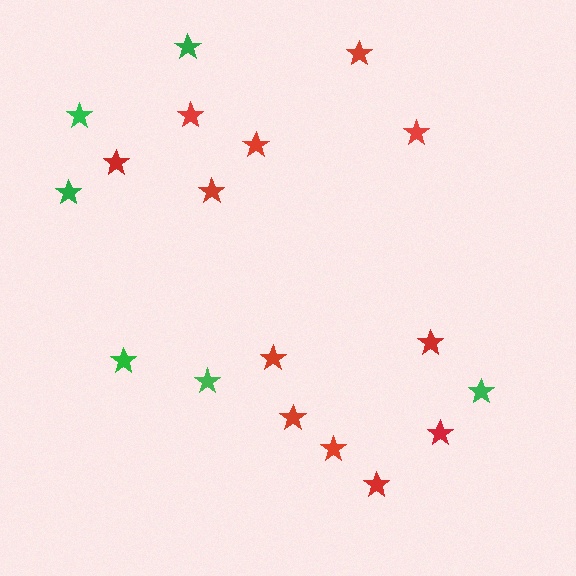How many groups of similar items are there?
There are 2 groups: one group of green stars (6) and one group of red stars (12).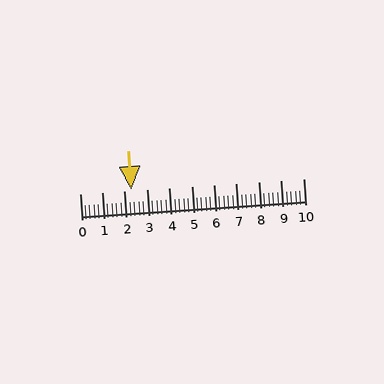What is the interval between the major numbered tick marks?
The major tick marks are spaced 1 units apart.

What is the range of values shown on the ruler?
The ruler shows values from 0 to 10.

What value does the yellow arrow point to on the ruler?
The yellow arrow points to approximately 2.3.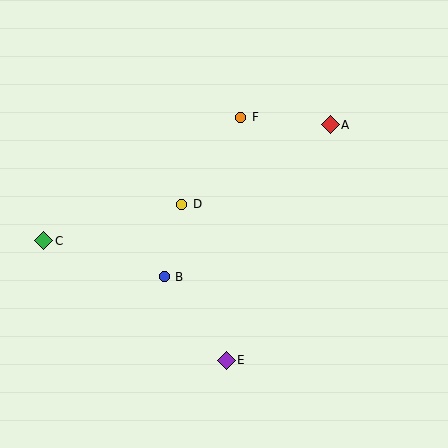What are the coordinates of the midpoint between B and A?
The midpoint between B and A is at (247, 201).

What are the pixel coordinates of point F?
Point F is at (241, 117).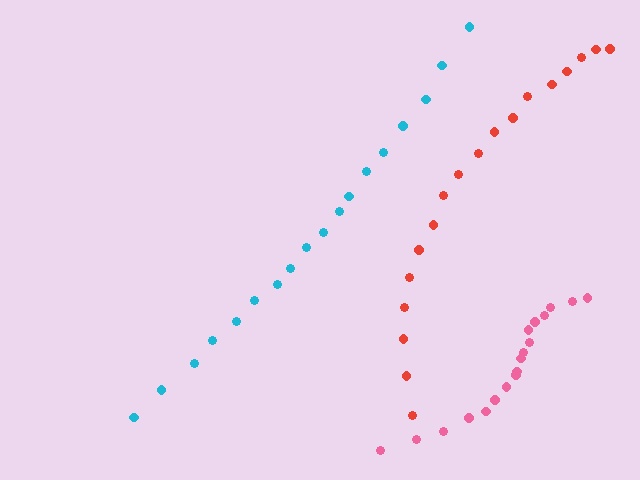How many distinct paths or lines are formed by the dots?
There are 3 distinct paths.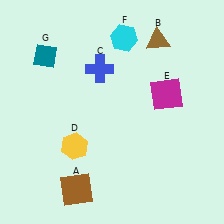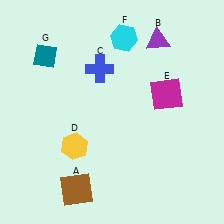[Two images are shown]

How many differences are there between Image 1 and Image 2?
There is 1 difference between the two images.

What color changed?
The triangle (B) changed from brown in Image 1 to purple in Image 2.